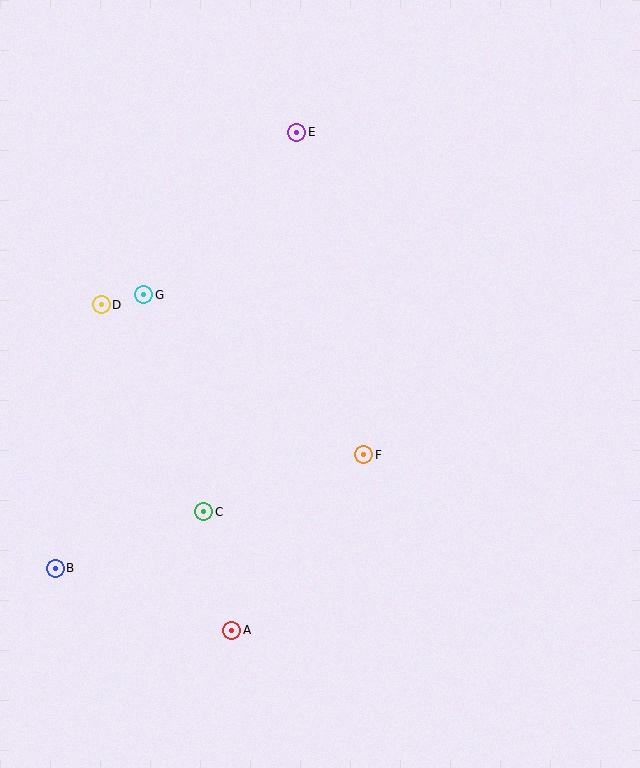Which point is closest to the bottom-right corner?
Point F is closest to the bottom-right corner.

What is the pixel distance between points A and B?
The distance between A and B is 187 pixels.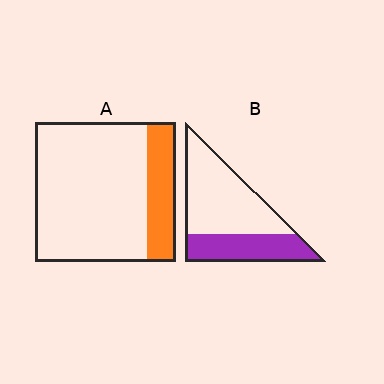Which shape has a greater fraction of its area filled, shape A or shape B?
Shape B.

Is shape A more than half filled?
No.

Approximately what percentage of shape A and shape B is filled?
A is approximately 20% and B is approximately 35%.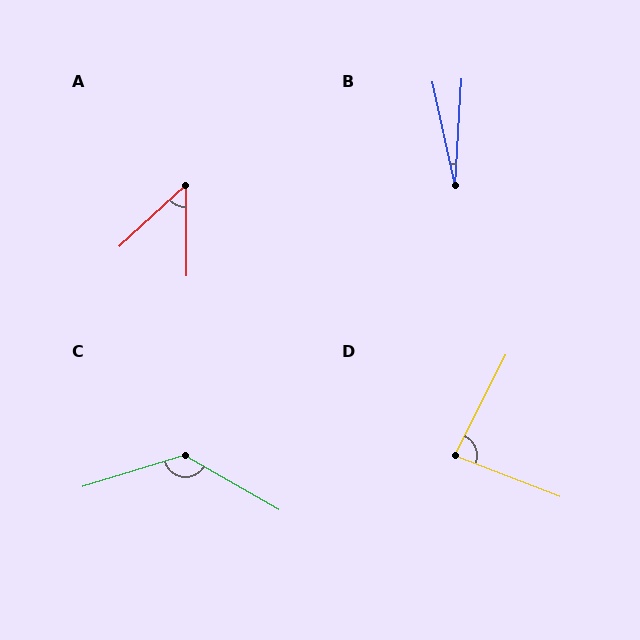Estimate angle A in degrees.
Approximately 47 degrees.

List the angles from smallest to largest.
B (16°), A (47°), D (84°), C (134°).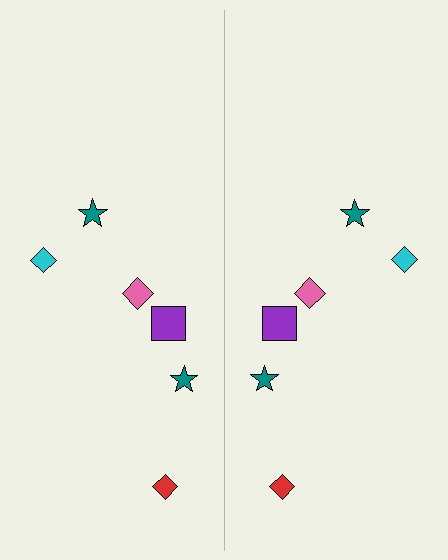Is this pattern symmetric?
Yes, this pattern has bilateral (reflection) symmetry.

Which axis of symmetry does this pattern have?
The pattern has a vertical axis of symmetry running through the center of the image.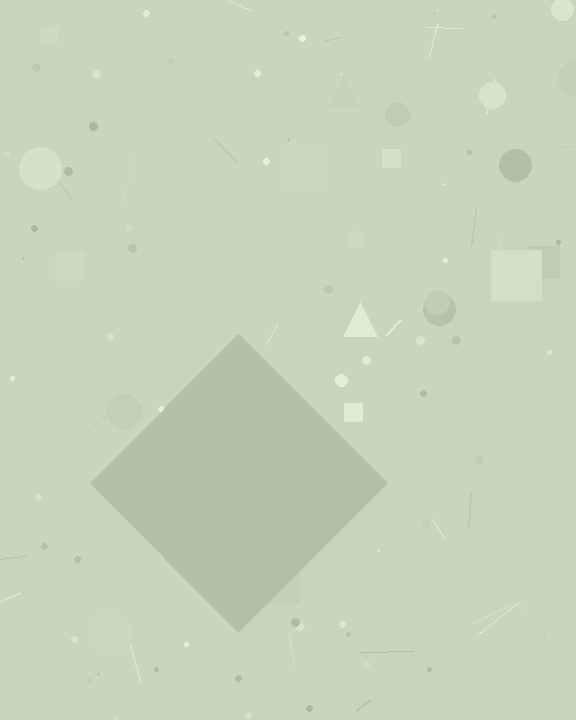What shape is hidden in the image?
A diamond is hidden in the image.